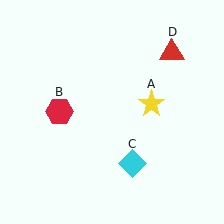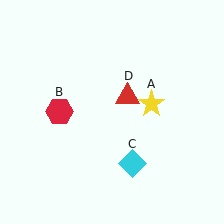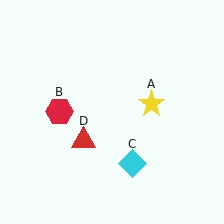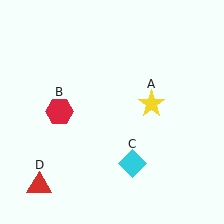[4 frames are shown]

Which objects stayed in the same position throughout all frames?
Yellow star (object A) and red hexagon (object B) and cyan diamond (object C) remained stationary.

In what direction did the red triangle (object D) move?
The red triangle (object D) moved down and to the left.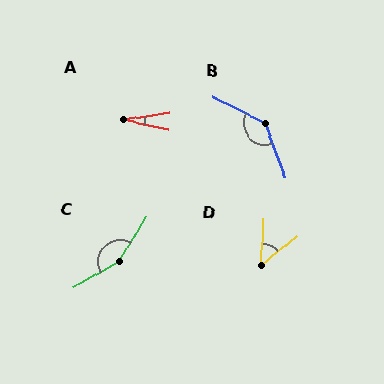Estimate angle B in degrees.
Approximately 137 degrees.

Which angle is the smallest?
A, at approximately 21 degrees.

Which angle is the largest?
C, at approximately 152 degrees.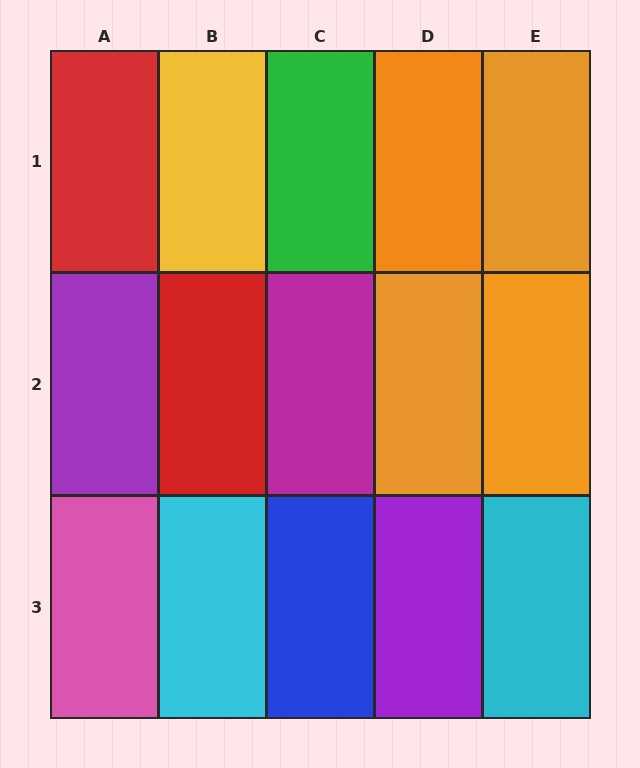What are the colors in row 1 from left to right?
Red, yellow, green, orange, orange.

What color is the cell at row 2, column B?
Red.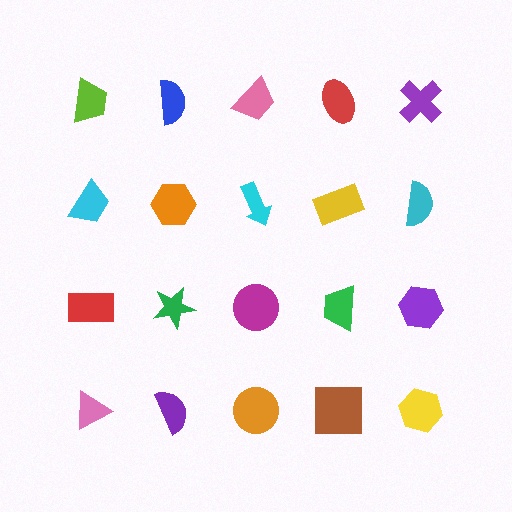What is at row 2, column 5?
A cyan semicircle.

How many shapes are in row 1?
5 shapes.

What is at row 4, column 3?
An orange circle.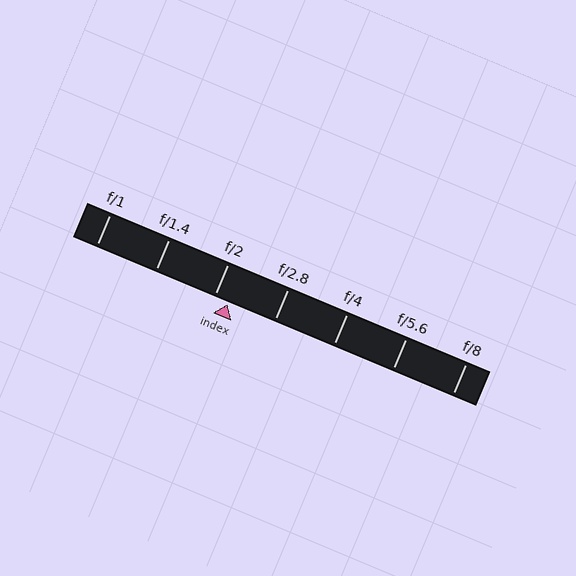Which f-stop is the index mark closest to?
The index mark is closest to f/2.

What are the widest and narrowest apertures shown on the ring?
The widest aperture shown is f/1 and the narrowest is f/8.